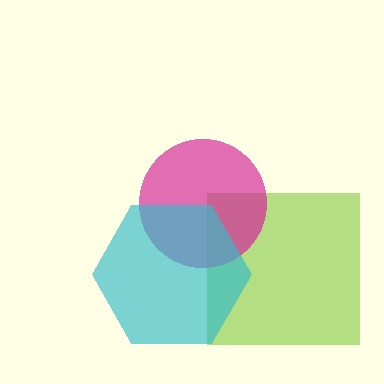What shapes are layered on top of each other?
The layered shapes are: a lime square, a magenta circle, a cyan hexagon.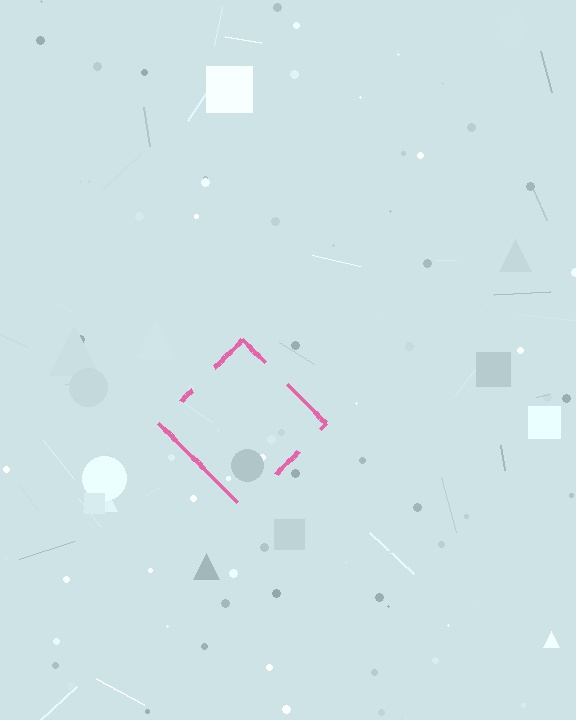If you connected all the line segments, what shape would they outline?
They would outline a diamond.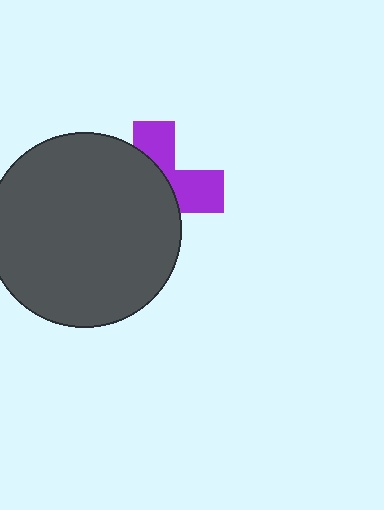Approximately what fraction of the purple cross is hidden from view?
Roughly 62% of the purple cross is hidden behind the dark gray circle.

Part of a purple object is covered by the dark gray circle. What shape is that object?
It is a cross.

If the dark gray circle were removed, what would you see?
You would see the complete purple cross.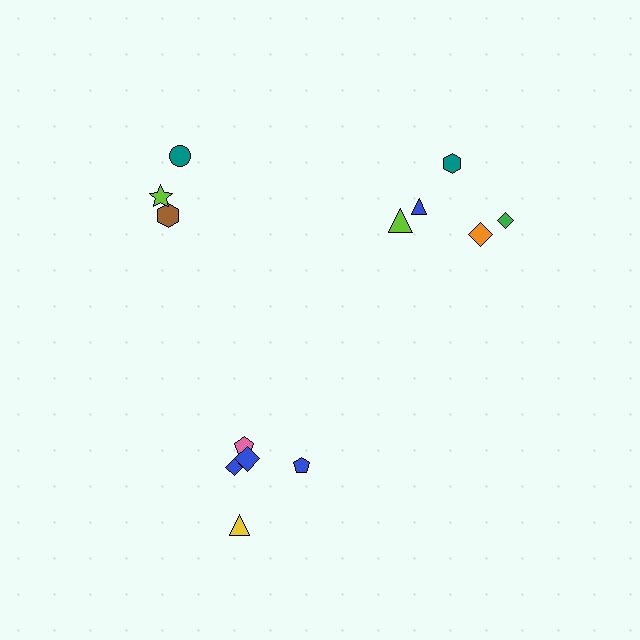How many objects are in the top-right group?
There are 5 objects.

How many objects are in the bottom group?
There are 5 objects.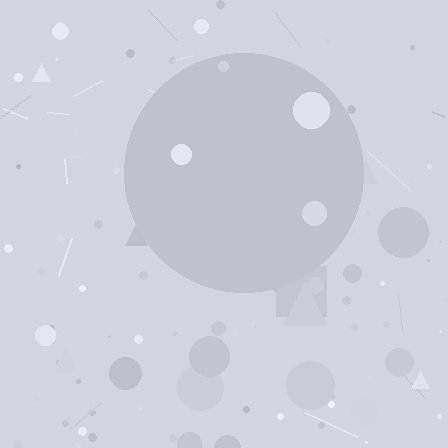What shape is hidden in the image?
A circle is hidden in the image.